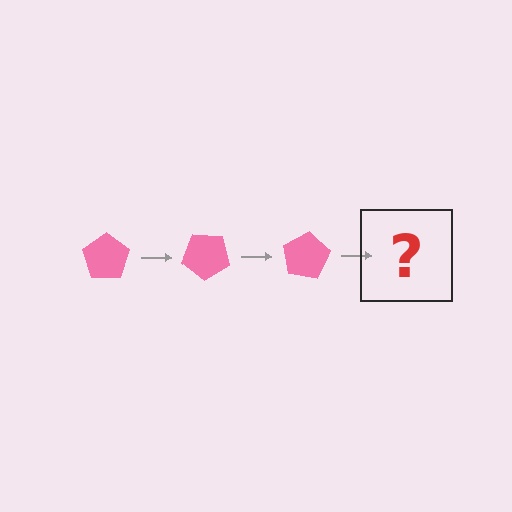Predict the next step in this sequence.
The next step is a pink pentagon rotated 120 degrees.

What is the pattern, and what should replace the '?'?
The pattern is that the pentagon rotates 40 degrees each step. The '?' should be a pink pentagon rotated 120 degrees.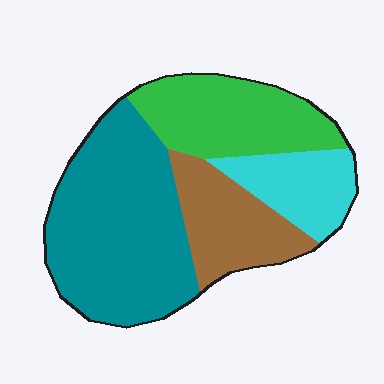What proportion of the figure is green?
Green takes up less than a quarter of the figure.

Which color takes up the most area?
Teal, at roughly 45%.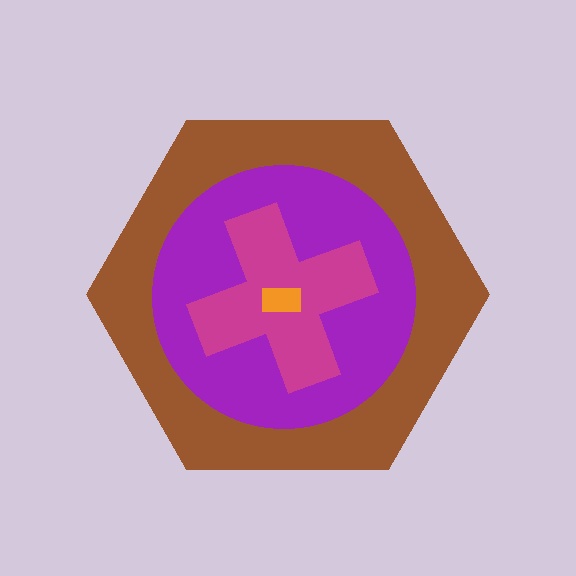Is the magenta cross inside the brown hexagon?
Yes.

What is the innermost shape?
The orange rectangle.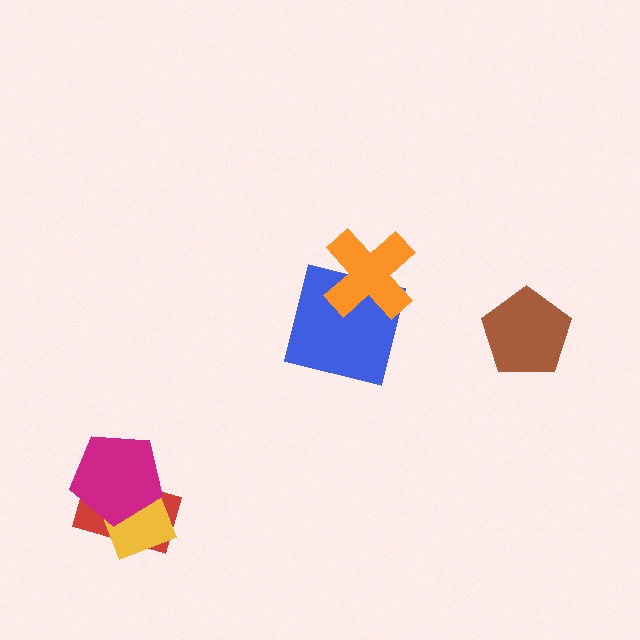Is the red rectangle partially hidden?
Yes, it is partially covered by another shape.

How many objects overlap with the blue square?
1 object overlaps with the blue square.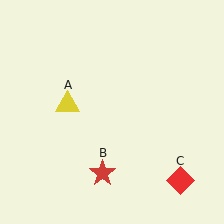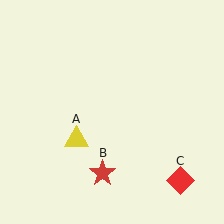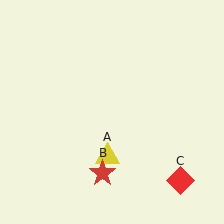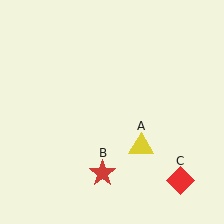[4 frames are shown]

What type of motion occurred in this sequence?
The yellow triangle (object A) rotated counterclockwise around the center of the scene.